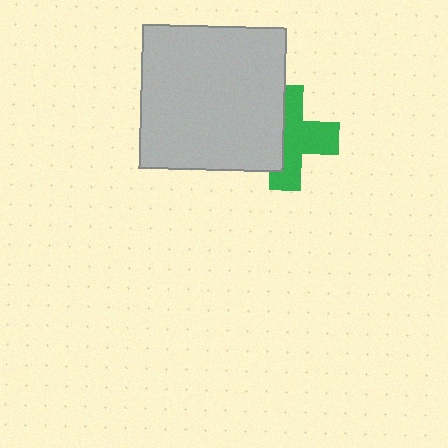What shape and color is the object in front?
The object in front is a light gray square.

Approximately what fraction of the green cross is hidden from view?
Roughly 41% of the green cross is hidden behind the light gray square.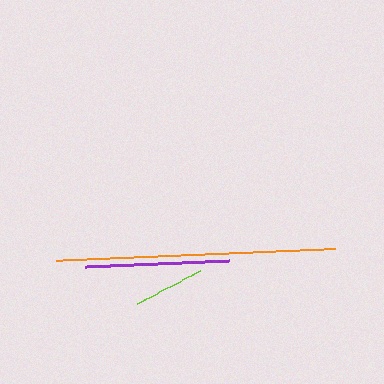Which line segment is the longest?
The orange line is the longest at approximately 278 pixels.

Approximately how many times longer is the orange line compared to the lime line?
The orange line is approximately 3.8 times the length of the lime line.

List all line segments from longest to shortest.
From longest to shortest: orange, purple, lime.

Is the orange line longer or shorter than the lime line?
The orange line is longer than the lime line.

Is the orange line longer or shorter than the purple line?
The orange line is longer than the purple line.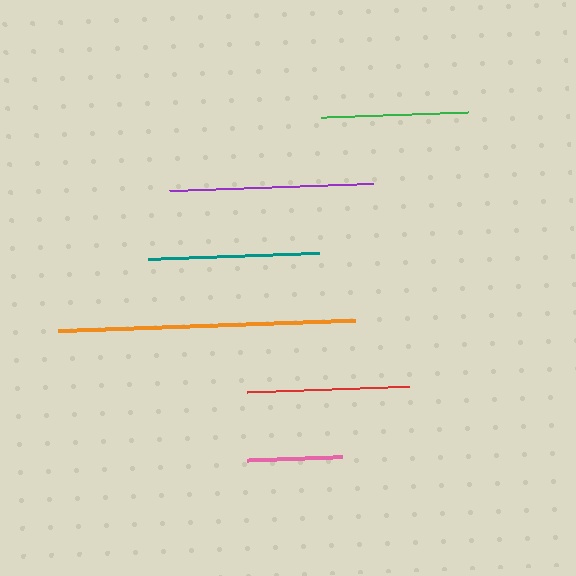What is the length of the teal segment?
The teal segment is approximately 171 pixels long.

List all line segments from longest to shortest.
From longest to shortest: orange, purple, teal, red, green, pink.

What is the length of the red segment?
The red segment is approximately 162 pixels long.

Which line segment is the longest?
The orange line is the longest at approximately 297 pixels.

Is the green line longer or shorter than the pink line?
The green line is longer than the pink line.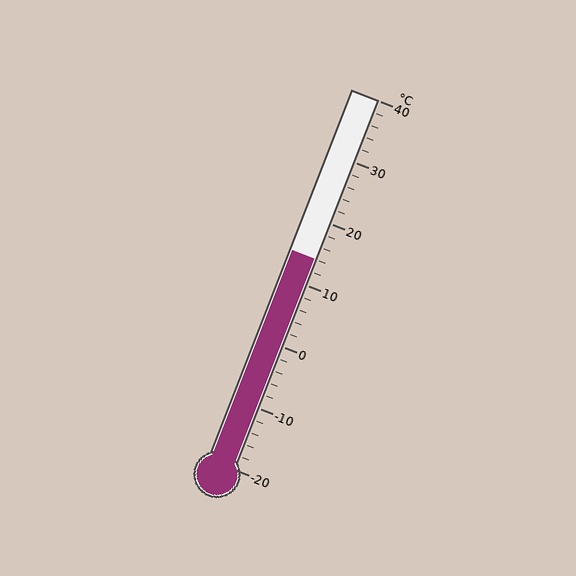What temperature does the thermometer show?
The thermometer shows approximately 14°C.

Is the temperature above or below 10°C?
The temperature is above 10°C.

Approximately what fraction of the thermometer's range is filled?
The thermometer is filled to approximately 55% of its range.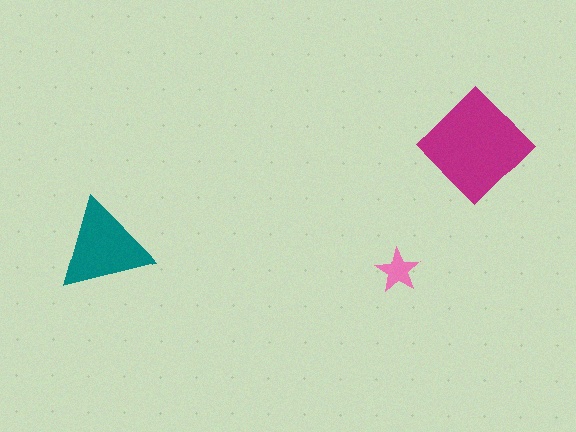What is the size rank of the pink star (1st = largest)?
3rd.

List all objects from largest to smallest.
The magenta diamond, the teal triangle, the pink star.